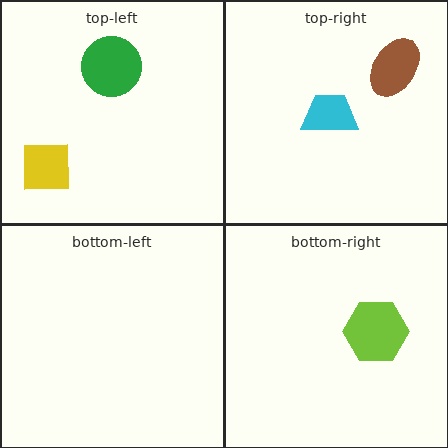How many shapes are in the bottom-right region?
1.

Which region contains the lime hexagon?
The bottom-right region.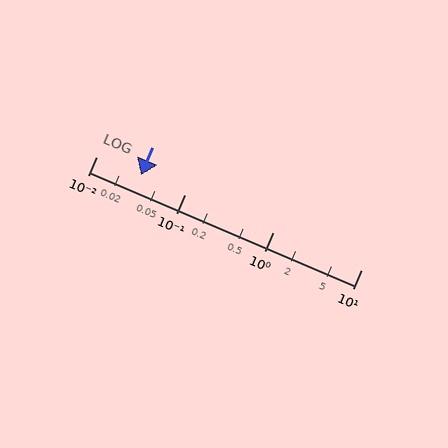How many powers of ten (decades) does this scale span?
The scale spans 3 decades, from 0.01 to 10.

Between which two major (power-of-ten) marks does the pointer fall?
The pointer is between 0.01 and 0.1.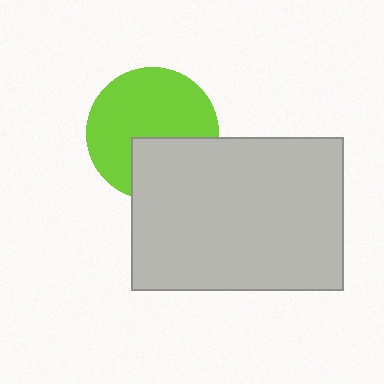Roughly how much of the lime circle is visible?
Most of it is visible (roughly 68%).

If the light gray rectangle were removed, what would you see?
You would see the complete lime circle.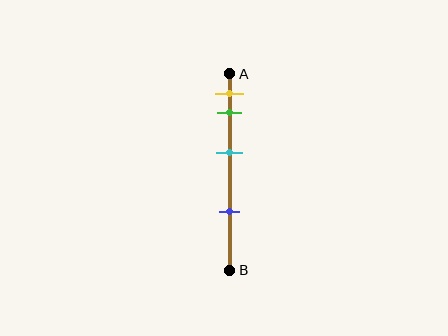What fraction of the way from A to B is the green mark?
The green mark is approximately 20% (0.2) of the way from A to B.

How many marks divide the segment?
There are 4 marks dividing the segment.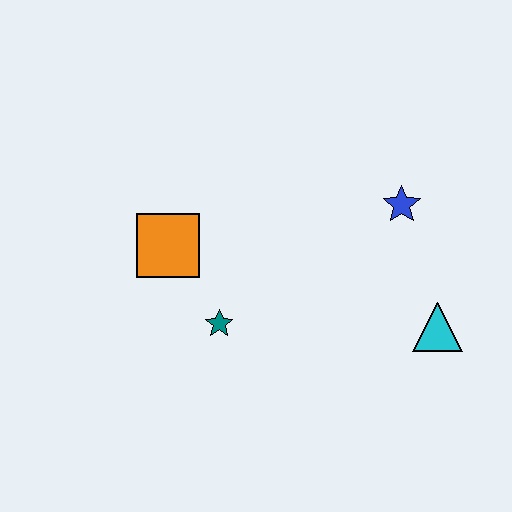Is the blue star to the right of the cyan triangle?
No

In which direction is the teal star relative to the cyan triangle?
The teal star is to the left of the cyan triangle.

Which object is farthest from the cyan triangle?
The orange square is farthest from the cyan triangle.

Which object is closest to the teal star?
The orange square is closest to the teal star.